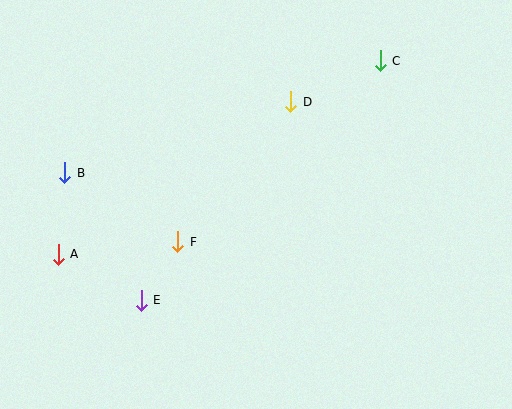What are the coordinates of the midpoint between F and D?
The midpoint between F and D is at (234, 172).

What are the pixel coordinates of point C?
Point C is at (380, 61).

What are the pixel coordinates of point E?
Point E is at (141, 300).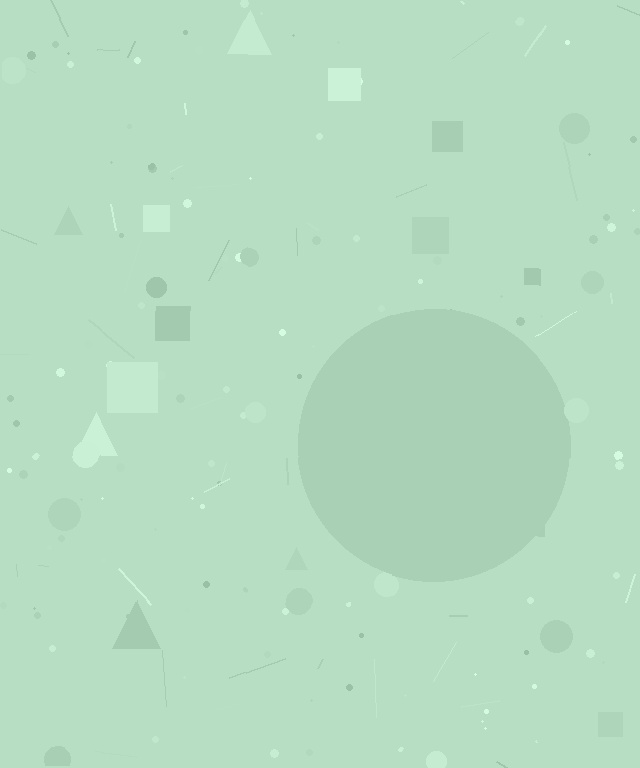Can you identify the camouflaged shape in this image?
The camouflaged shape is a circle.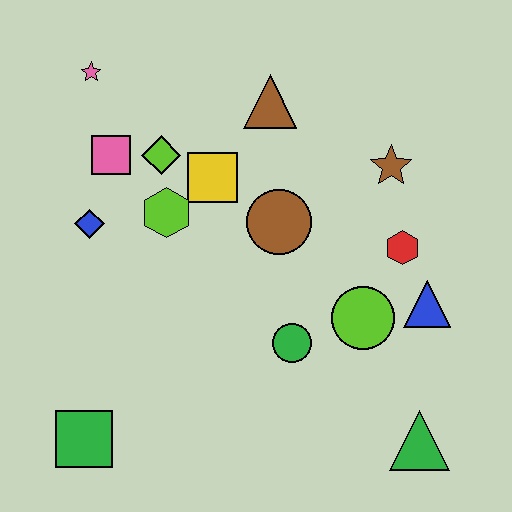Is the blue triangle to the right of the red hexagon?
Yes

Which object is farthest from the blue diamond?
The green triangle is farthest from the blue diamond.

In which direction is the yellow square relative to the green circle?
The yellow square is above the green circle.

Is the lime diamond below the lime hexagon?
No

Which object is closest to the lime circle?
The blue triangle is closest to the lime circle.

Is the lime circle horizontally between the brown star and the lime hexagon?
Yes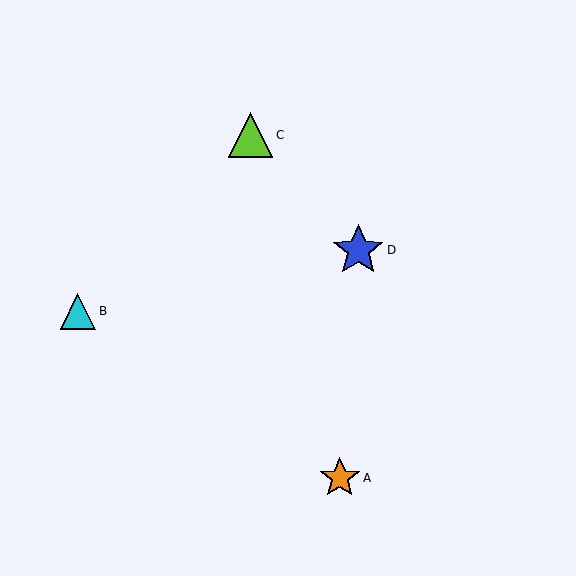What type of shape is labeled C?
Shape C is a lime triangle.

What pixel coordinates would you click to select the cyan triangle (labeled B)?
Click at (78, 311) to select the cyan triangle B.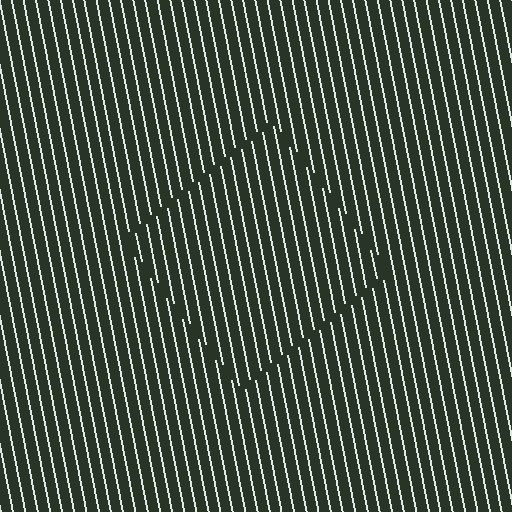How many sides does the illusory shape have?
4 sides — the line-ends trace a square.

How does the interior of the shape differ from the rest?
The interior of the shape contains the same grating, shifted by half a period — the contour is defined by the phase discontinuity where line-ends from the inner and outer gratings abut.